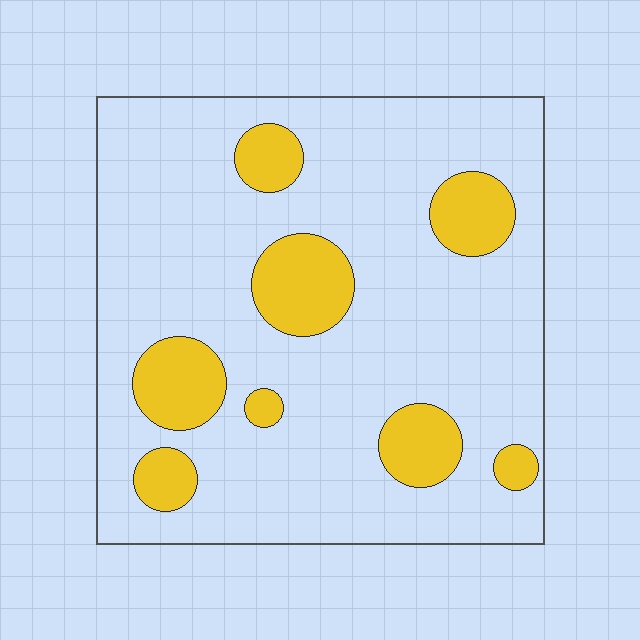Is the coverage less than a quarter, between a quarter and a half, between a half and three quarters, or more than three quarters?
Less than a quarter.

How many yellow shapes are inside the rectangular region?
8.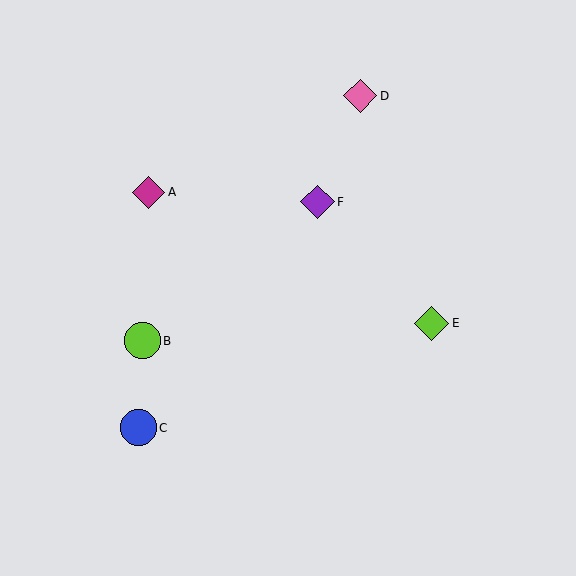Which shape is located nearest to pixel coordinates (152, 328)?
The lime circle (labeled B) at (143, 341) is nearest to that location.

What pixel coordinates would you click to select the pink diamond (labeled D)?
Click at (360, 96) to select the pink diamond D.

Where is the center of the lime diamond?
The center of the lime diamond is at (432, 323).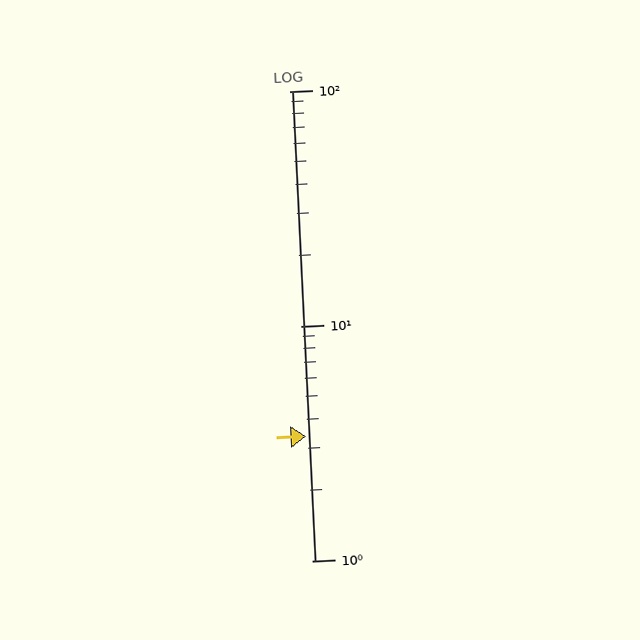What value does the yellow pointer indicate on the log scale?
The pointer indicates approximately 3.4.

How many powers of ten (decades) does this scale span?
The scale spans 2 decades, from 1 to 100.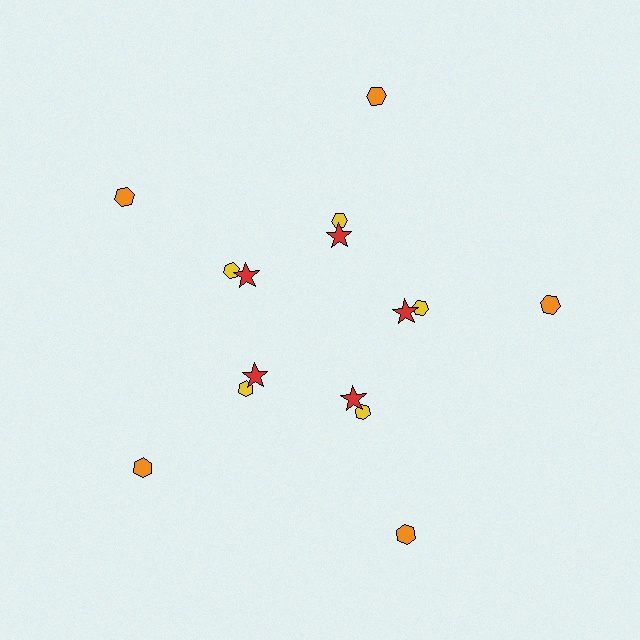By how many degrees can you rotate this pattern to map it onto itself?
The pattern maps onto itself every 72 degrees of rotation.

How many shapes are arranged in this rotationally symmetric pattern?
There are 15 shapes, arranged in 5 groups of 3.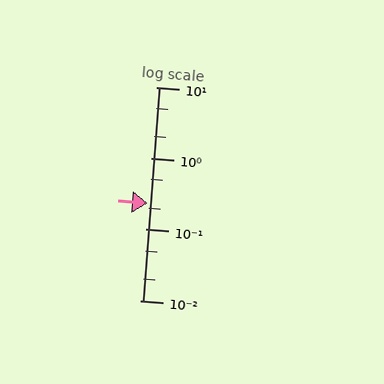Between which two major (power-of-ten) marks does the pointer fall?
The pointer is between 0.1 and 1.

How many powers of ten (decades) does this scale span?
The scale spans 3 decades, from 0.01 to 10.